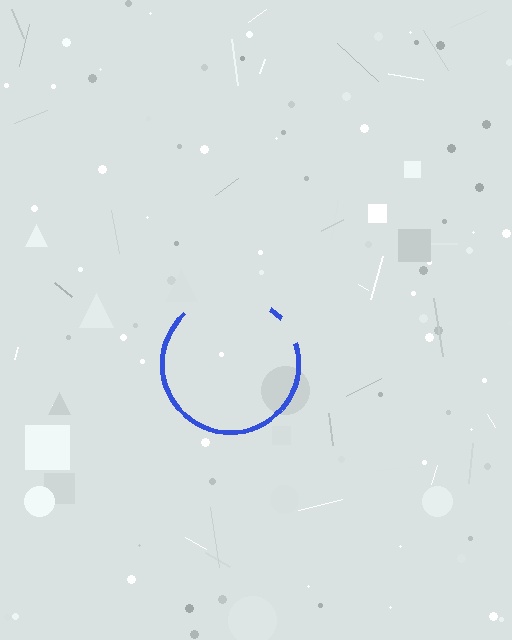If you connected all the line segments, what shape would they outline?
They would outline a circle.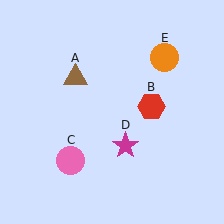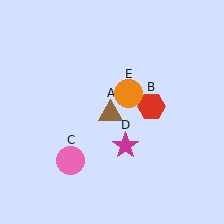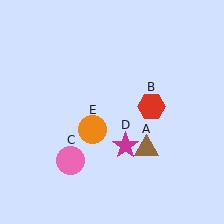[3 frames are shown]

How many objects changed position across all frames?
2 objects changed position: brown triangle (object A), orange circle (object E).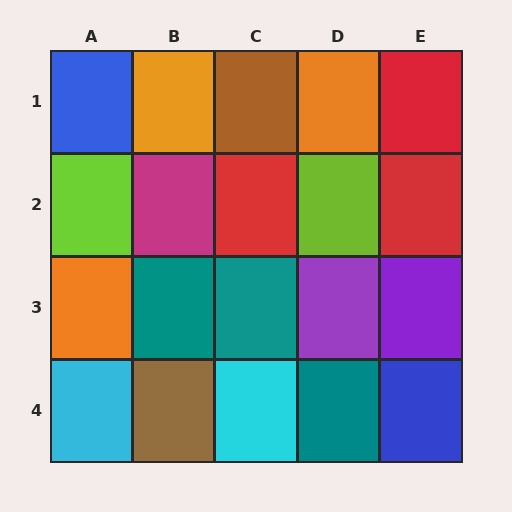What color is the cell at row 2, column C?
Red.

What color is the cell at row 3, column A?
Orange.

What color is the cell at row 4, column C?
Cyan.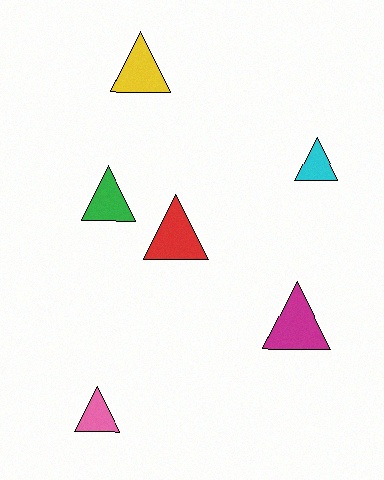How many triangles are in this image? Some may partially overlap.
There are 6 triangles.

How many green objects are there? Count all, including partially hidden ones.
There is 1 green object.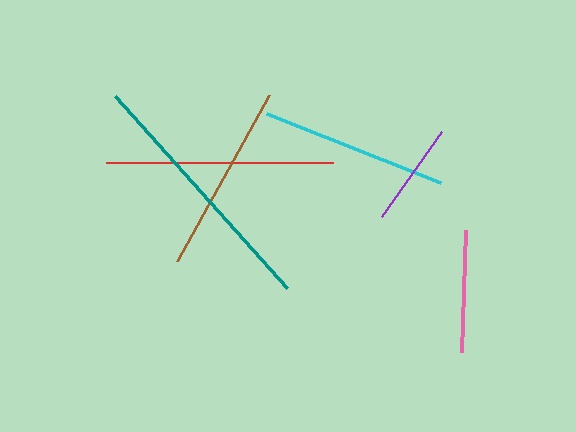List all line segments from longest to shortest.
From longest to shortest: teal, red, brown, cyan, pink, purple.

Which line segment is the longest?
The teal line is the longest at approximately 258 pixels.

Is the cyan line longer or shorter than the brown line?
The brown line is longer than the cyan line.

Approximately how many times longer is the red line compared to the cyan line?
The red line is approximately 1.2 times the length of the cyan line.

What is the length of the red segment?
The red segment is approximately 227 pixels long.